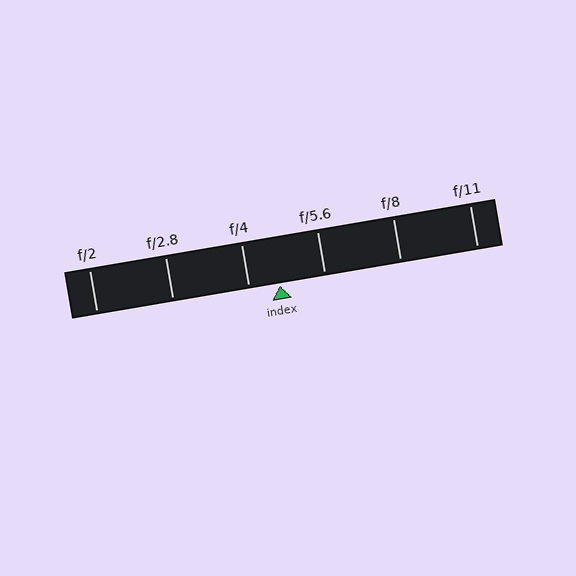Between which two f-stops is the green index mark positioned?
The index mark is between f/4 and f/5.6.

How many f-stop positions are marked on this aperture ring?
There are 6 f-stop positions marked.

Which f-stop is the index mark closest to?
The index mark is closest to f/4.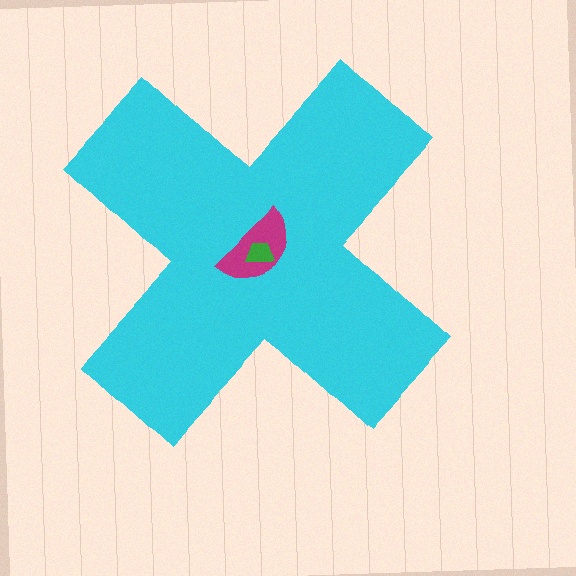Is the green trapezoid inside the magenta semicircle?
Yes.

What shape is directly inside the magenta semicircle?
The green trapezoid.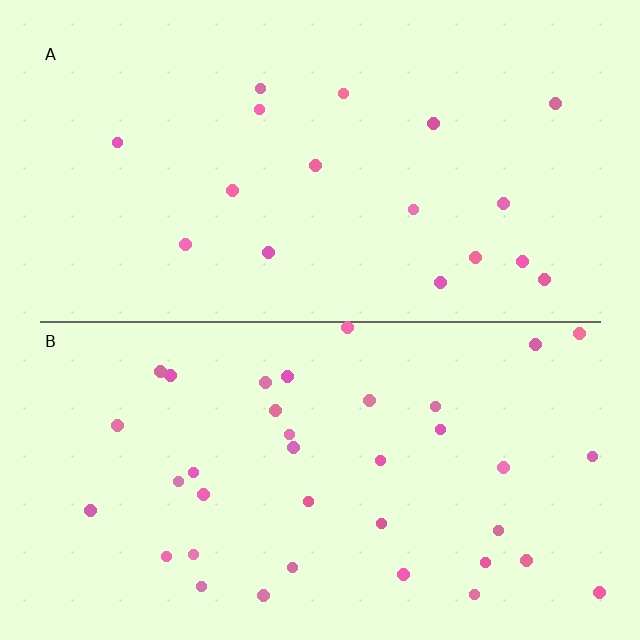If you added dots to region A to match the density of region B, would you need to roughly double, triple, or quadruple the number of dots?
Approximately double.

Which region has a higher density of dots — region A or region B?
B (the bottom).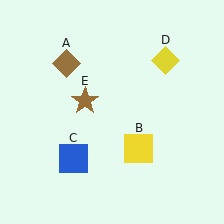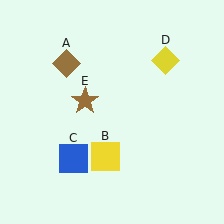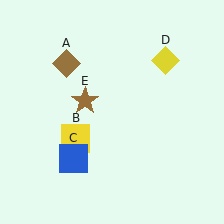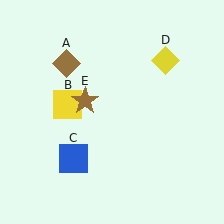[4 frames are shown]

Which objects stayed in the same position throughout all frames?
Brown diamond (object A) and blue square (object C) and yellow diamond (object D) and brown star (object E) remained stationary.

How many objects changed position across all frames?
1 object changed position: yellow square (object B).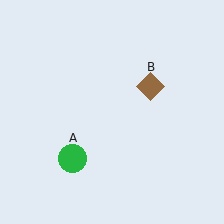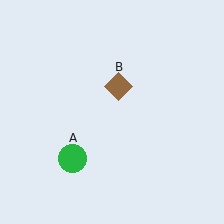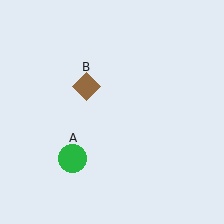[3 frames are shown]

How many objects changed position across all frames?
1 object changed position: brown diamond (object B).